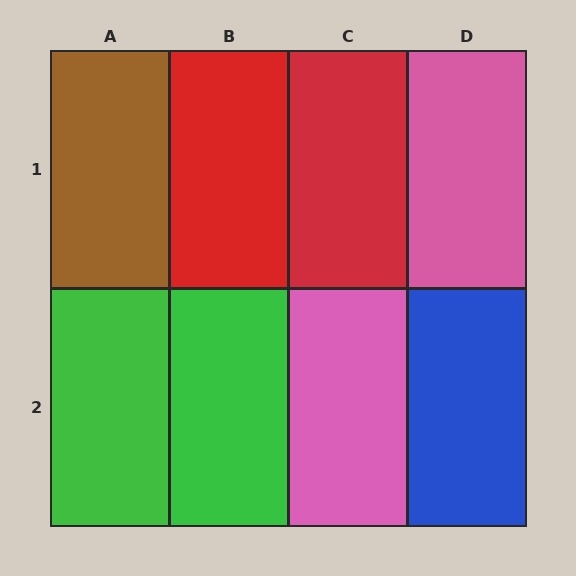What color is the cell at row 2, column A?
Green.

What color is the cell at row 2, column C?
Pink.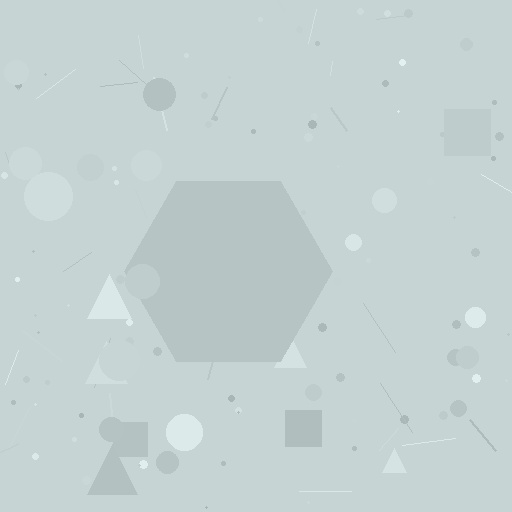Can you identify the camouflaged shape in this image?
The camouflaged shape is a hexagon.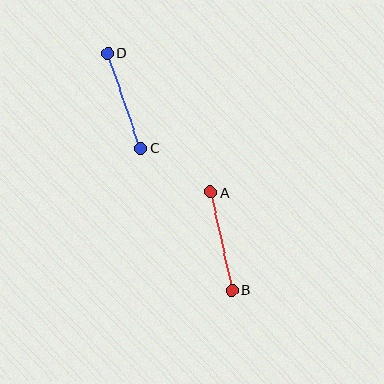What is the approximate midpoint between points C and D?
The midpoint is at approximately (124, 101) pixels.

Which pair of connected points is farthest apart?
Points C and D are farthest apart.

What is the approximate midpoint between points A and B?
The midpoint is at approximately (221, 241) pixels.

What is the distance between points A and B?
The distance is approximately 100 pixels.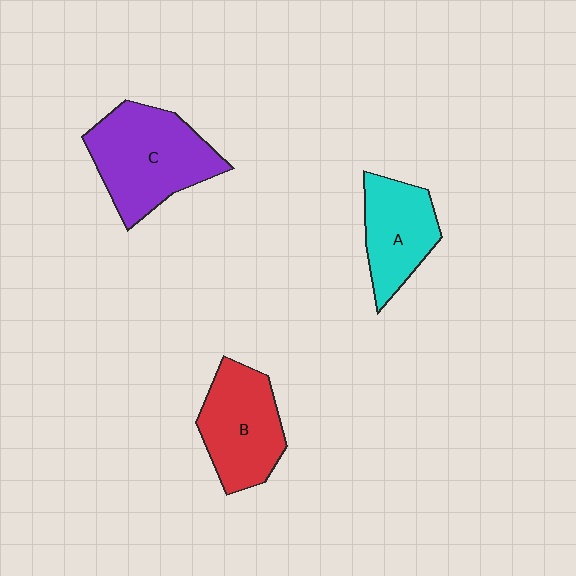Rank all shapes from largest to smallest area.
From largest to smallest: C (purple), B (red), A (cyan).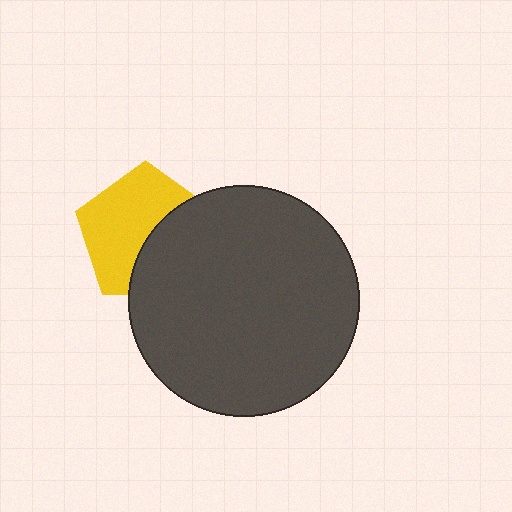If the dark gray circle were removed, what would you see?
You would see the complete yellow pentagon.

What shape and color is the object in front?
The object in front is a dark gray circle.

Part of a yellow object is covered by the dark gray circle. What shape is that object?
It is a pentagon.